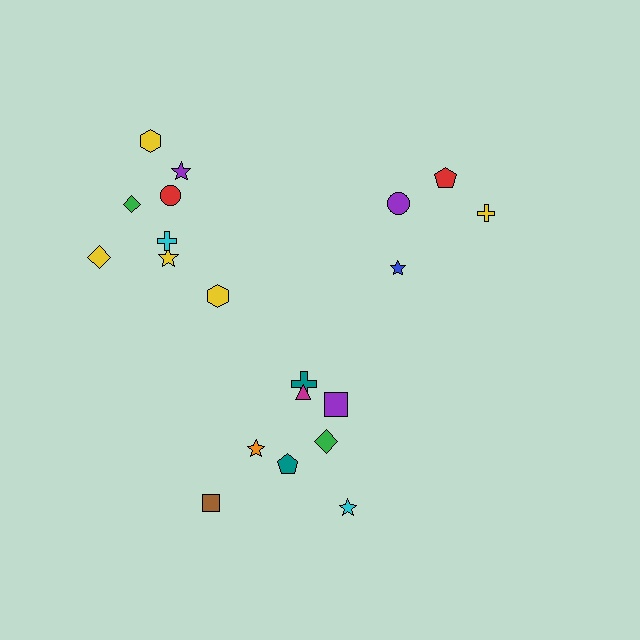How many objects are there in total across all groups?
There are 20 objects.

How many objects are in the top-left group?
There are 8 objects.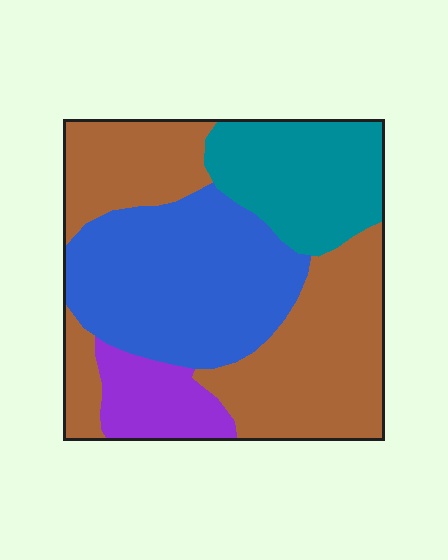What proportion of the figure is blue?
Blue takes up about one third (1/3) of the figure.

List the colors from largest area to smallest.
From largest to smallest: brown, blue, teal, purple.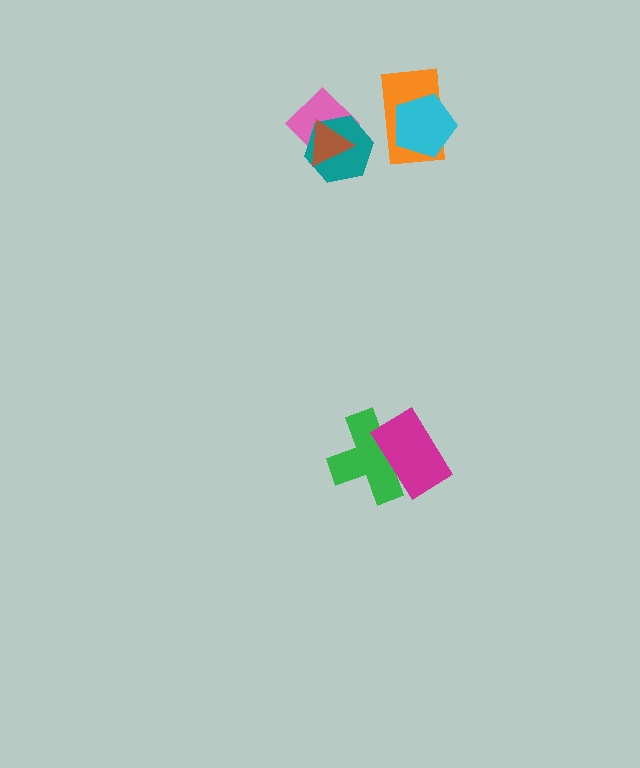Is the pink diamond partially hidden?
Yes, it is partially covered by another shape.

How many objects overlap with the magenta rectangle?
1 object overlaps with the magenta rectangle.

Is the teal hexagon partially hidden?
Yes, it is partially covered by another shape.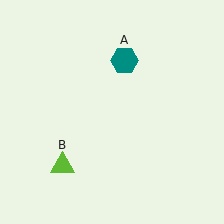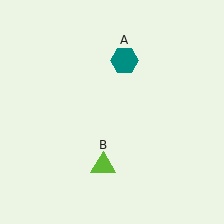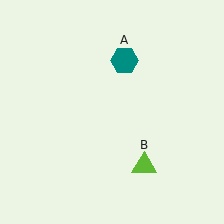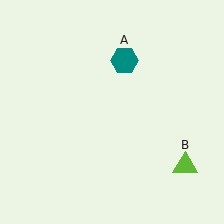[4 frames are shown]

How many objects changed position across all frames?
1 object changed position: lime triangle (object B).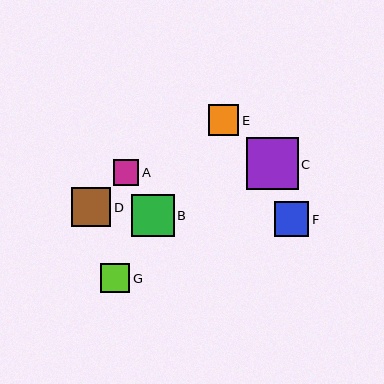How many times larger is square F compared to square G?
Square F is approximately 1.2 times the size of square G.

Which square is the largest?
Square C is the largest with a size of approximately 52 pixels.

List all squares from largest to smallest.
From largest to smallest: C, B, D, F, E, G, A.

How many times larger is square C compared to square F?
Square C is approximately 1.5 times the size of square F.